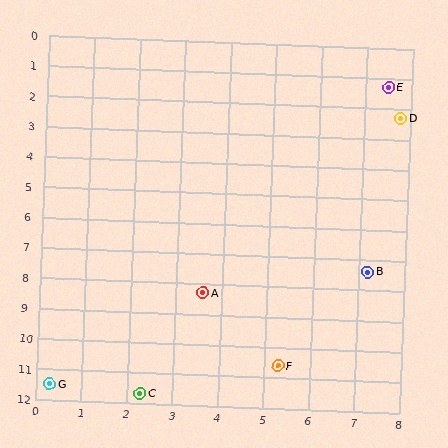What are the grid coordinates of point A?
Point A is at approximately (3.6, 8.3).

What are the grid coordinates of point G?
Point G is at approximately (0.3, 11.5).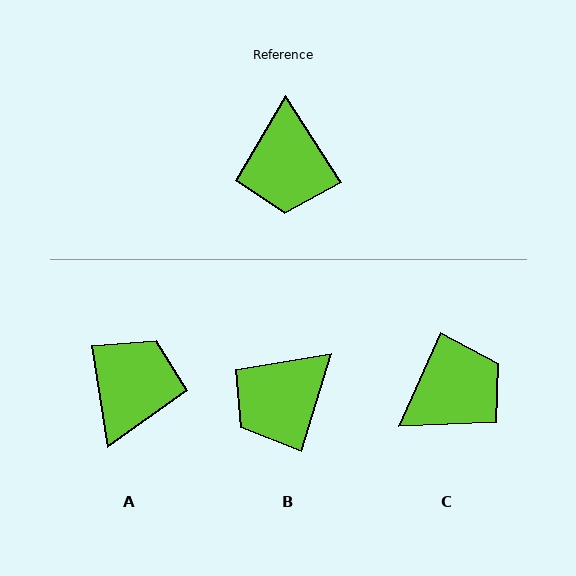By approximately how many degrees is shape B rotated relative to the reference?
Approximately 50 degrees clockwise.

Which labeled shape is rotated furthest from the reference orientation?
A, about 156 degrees away.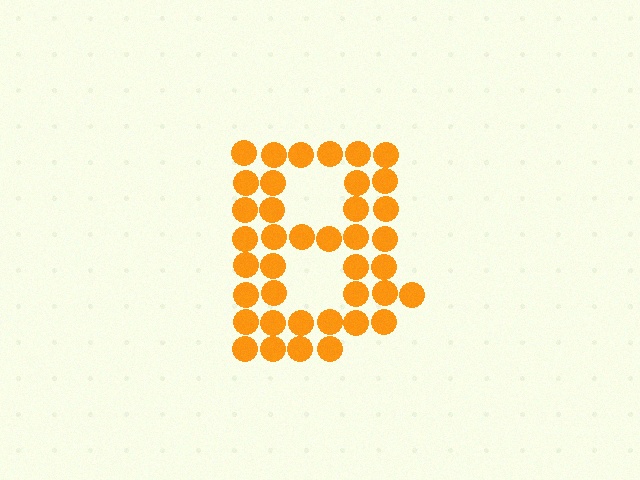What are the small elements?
The small elements are circles.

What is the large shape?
The large shape is the letter B.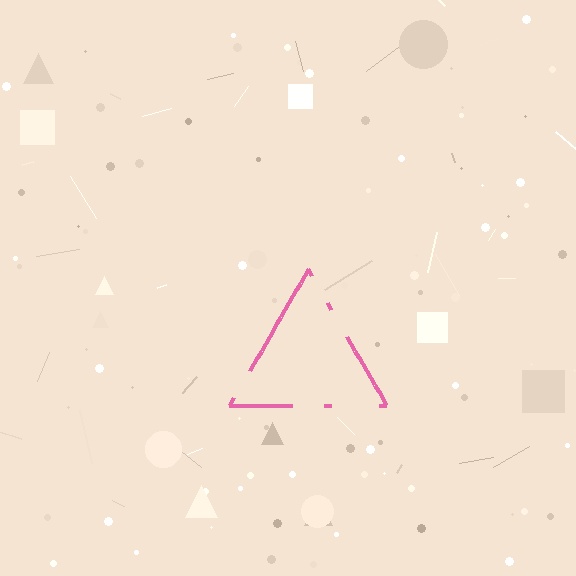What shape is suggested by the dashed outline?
The dashed outline suggests a triangle.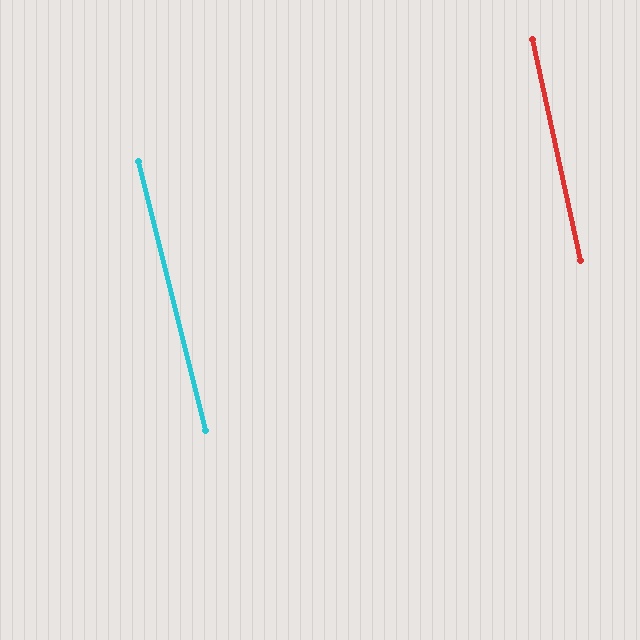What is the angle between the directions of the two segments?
Approximately 2 degrees.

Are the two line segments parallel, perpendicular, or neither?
Parallel — their directions differ by only 1.7°.